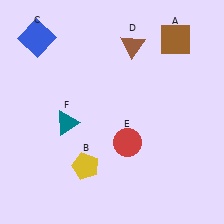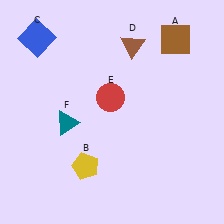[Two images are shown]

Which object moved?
The red circle (E) moved up.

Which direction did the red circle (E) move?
The red circle (E) moved up.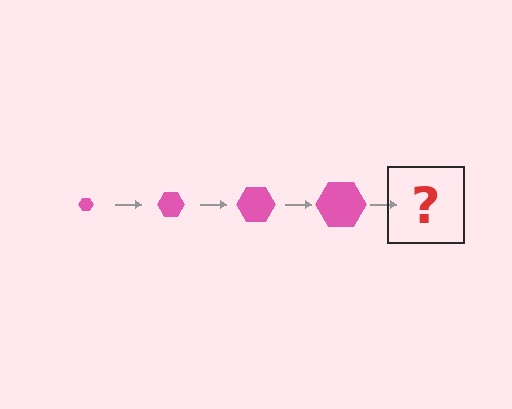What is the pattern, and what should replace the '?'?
The pattern is that the hexagon gets progressively larger each step. The '?' should be a pink hexagon, larger than the previous one.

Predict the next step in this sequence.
The next step is a pink hexagon, larger than the previous one.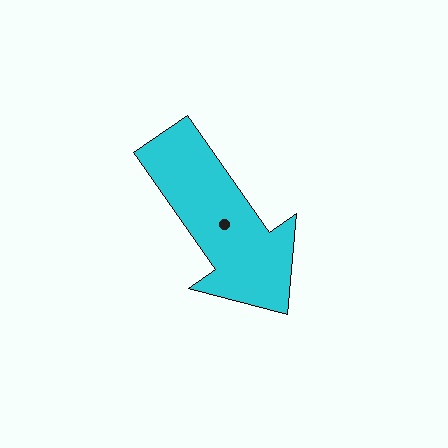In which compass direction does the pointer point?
Southeast.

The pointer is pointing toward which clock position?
Roughly 5 o'clock.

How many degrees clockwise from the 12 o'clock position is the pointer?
Approximately 145 degrees.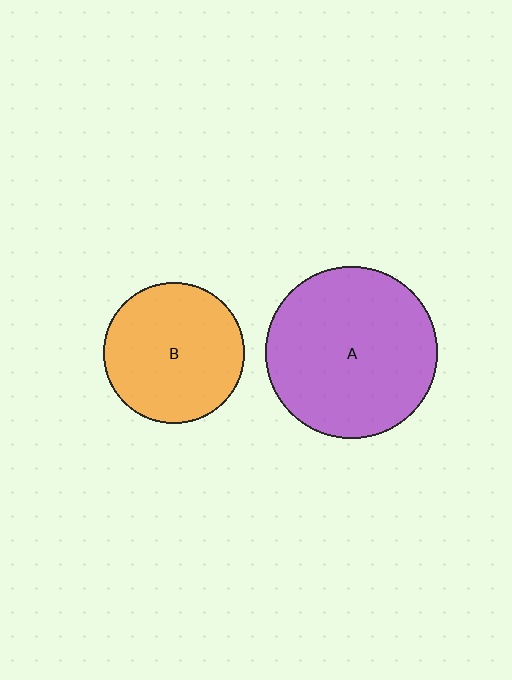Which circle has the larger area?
Circle A (purple).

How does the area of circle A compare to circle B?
Approximately 1.5 times.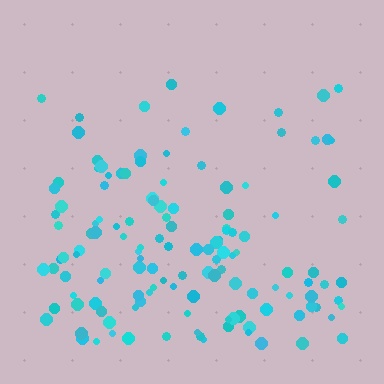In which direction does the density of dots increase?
From top to bottom, with the bottom side densest.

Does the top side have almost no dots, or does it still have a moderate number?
Still a moderate number, just noticeably fewer than the bottom.